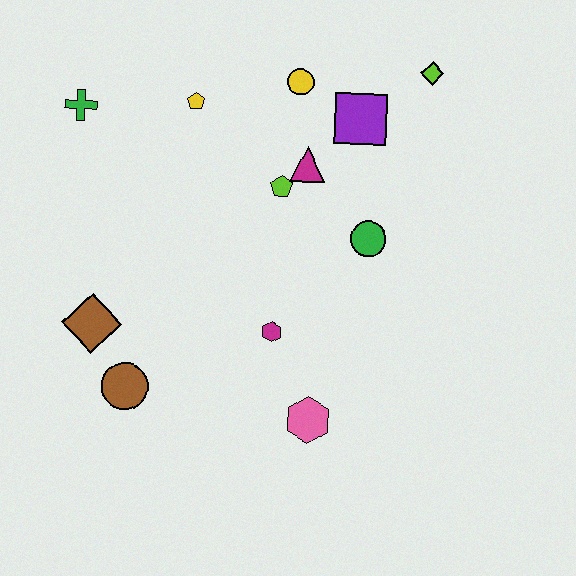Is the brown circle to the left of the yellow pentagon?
Yes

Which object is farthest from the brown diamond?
The lime diamond is farthest from the brown diamond.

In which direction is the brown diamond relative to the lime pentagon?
The brown diamond is to the left of the lime pentagon.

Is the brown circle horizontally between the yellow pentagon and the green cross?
Yes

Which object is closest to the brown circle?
The brown diamond is closest to the brown circle.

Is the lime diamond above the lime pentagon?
Yes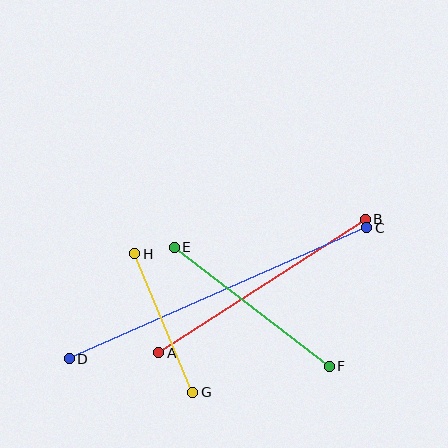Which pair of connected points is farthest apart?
Points C and D are farthest apart.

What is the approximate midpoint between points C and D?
The midpoint is at approximately (218, 293) pixels.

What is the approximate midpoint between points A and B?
The midpoint is at approximately (262, 286) pixels.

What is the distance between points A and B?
The distance is approximately 246 pixels.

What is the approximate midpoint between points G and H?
The midpoint is at approximately (164, 323) pixels.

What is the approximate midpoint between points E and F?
The midpoint is at approximately (252, 307) pixels.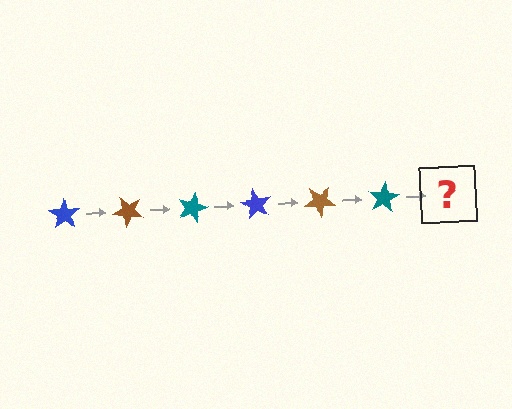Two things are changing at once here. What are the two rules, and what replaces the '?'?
The two rules are that it rotates 45 degrees each step and the color cycles through blue, brown, and teal. The '?' should be a blue star, rotated 270 degrees from the start.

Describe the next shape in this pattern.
It should be a blue star, rotated 270 degrees from the start.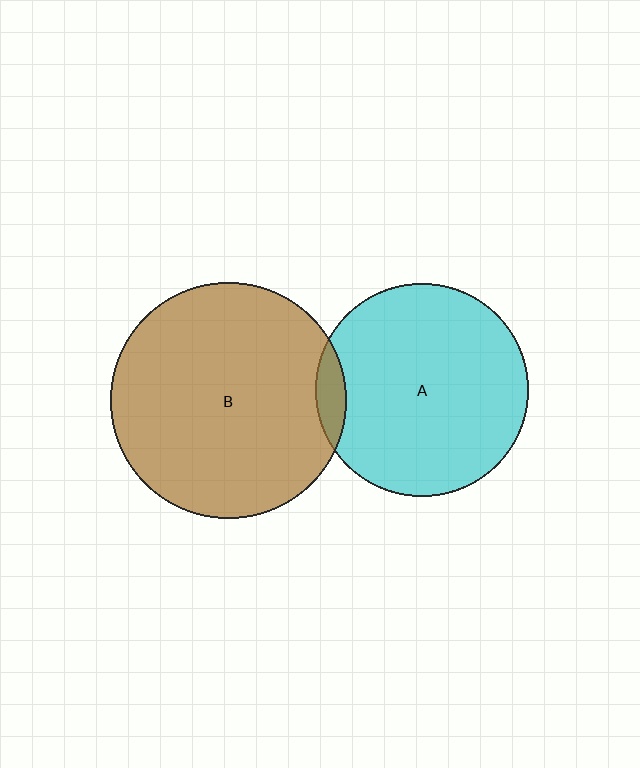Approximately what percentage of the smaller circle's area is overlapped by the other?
Approximately 5%.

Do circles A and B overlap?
Yes.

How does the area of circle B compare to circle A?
Approximately 1.2 times.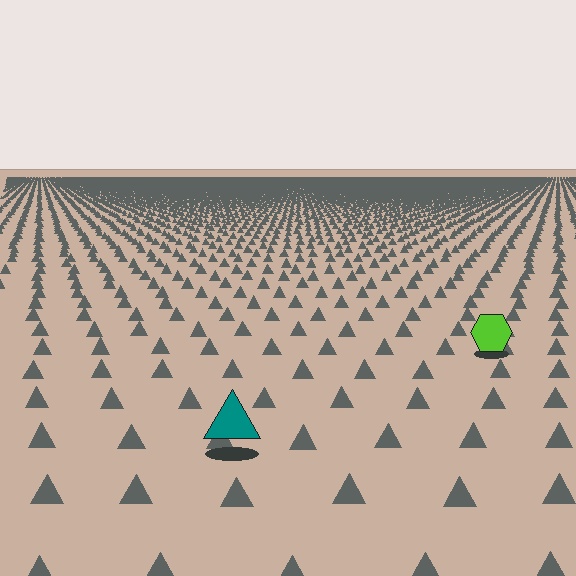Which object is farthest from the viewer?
The lime hexagon is farthest from the viewer. It appears smaller and the ground texture around it is denser.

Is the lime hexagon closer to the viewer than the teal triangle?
No. The teal triangle is closer — you can tell from the texture gradient: the ground texture is coarser near it.